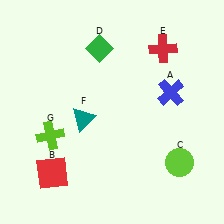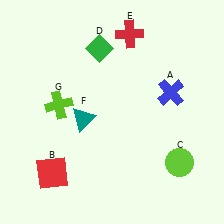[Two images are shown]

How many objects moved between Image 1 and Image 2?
2 objects moved between the two images.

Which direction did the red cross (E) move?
The red cross (E) moved left.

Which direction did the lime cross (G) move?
The lime cross (G) moved up.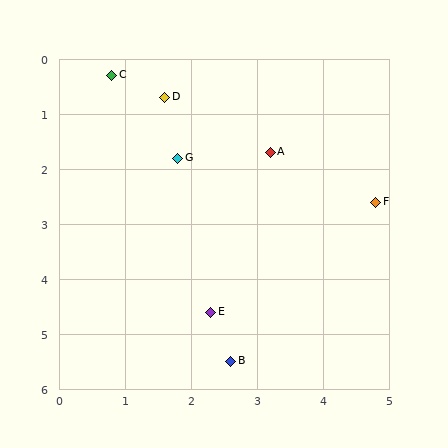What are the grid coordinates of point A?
Point A is at approximately (3.2, 1.7).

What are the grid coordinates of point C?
Point C is at approximately (0.8, 0.3).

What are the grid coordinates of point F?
Point F is at approximately (4.8, 2.6).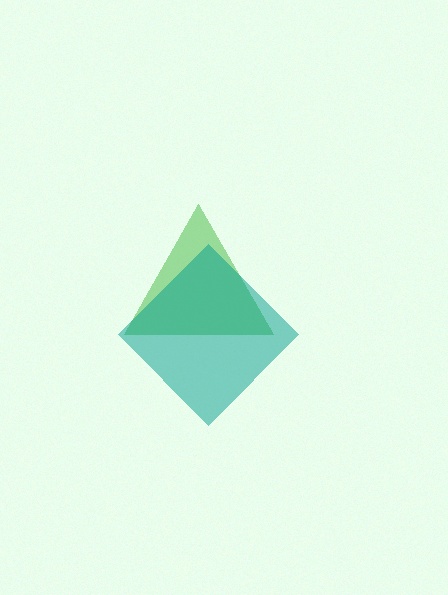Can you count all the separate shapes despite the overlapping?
Yes, there are 2 separate shapes.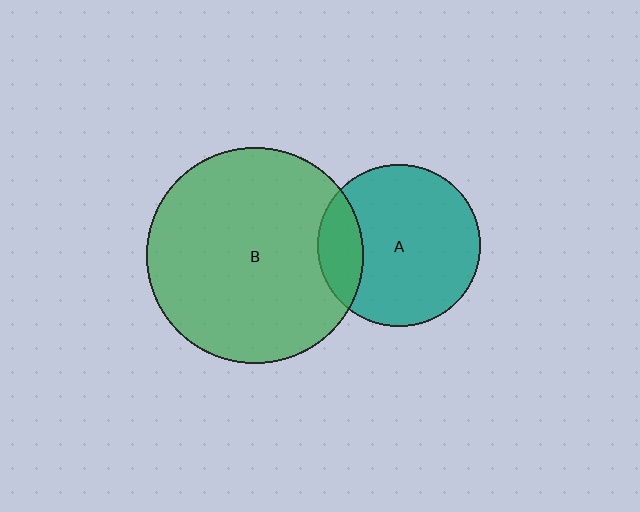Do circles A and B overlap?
Yes.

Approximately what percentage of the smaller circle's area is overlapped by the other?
Approximately 20%.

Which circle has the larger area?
Circle B (green).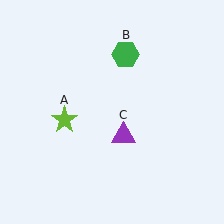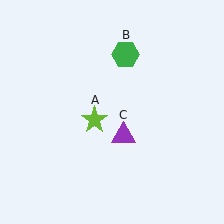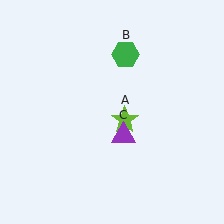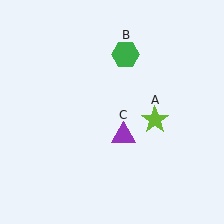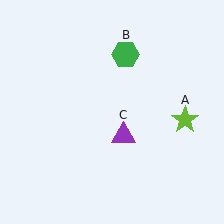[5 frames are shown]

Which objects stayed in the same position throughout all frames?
Green hexagon (object B) and purple triangle (object C) remained stationary.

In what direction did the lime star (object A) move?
The lime star (object A) moved right.